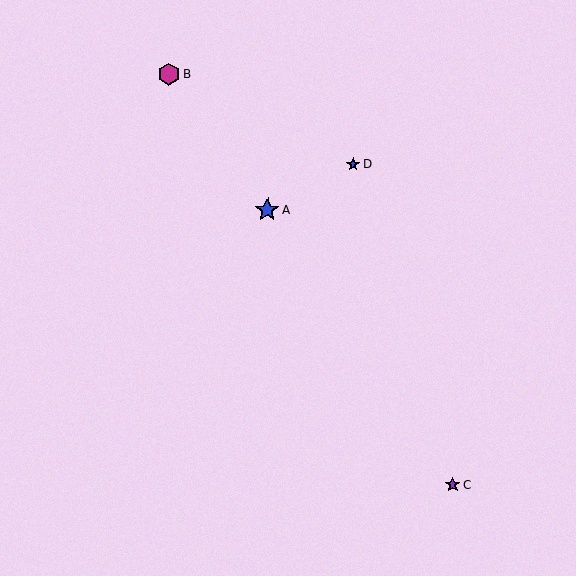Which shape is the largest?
The blue star (labeled A) is the largest.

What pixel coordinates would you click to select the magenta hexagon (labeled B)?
Click at (169, 75) to select the magenta hexagon B.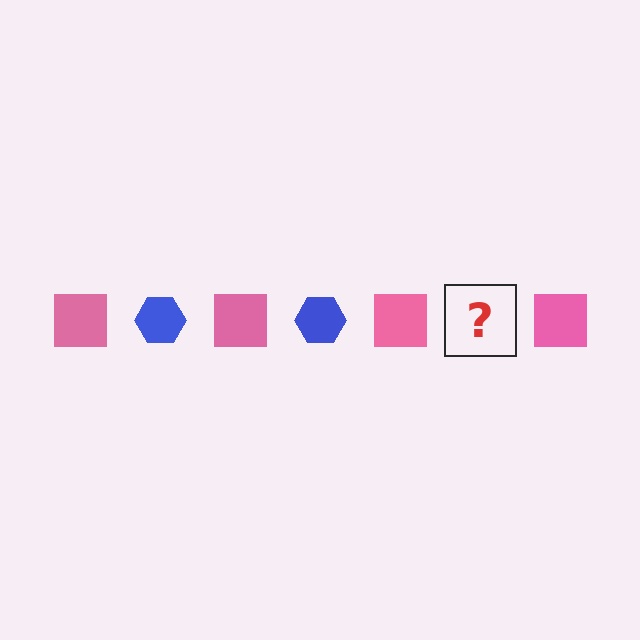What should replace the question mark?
The question mark should be replaced with a blue hexagon.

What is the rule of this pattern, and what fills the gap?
The rule is that the pattern alternates between pink square and blue hexagon. The gap should be filled with a blue hexagon.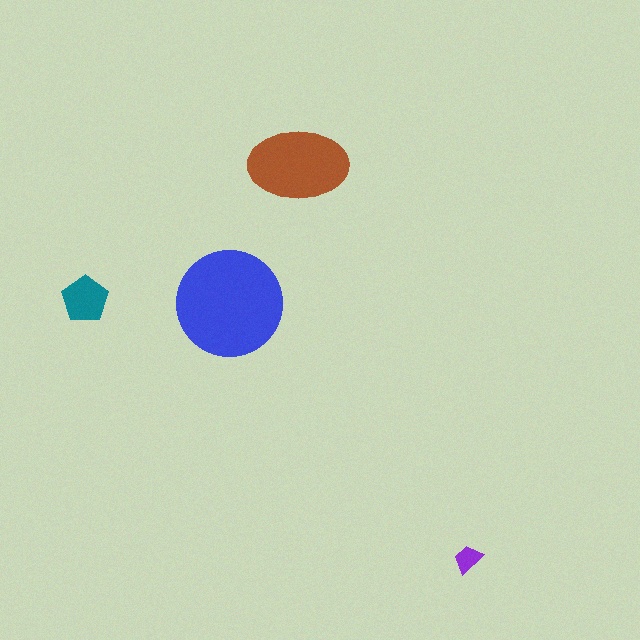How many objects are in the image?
There are 4 objects in the image.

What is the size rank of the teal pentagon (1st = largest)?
3rd.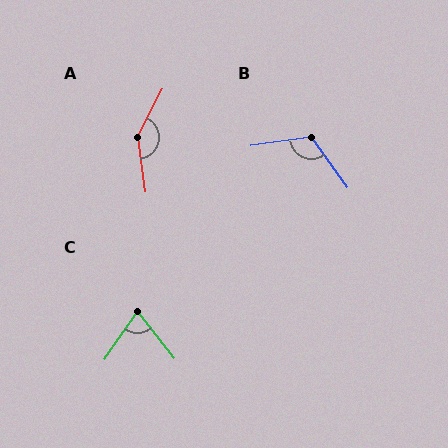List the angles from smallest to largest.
C (72°), B (117°), A (145°).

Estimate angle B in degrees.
Approximately 117 degrees.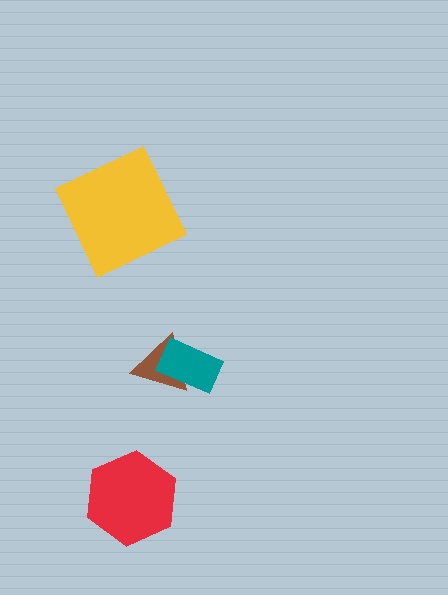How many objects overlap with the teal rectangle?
1 object overlaps with the teal rectangle.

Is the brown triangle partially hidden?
Yes, it is partially covered by another shape.